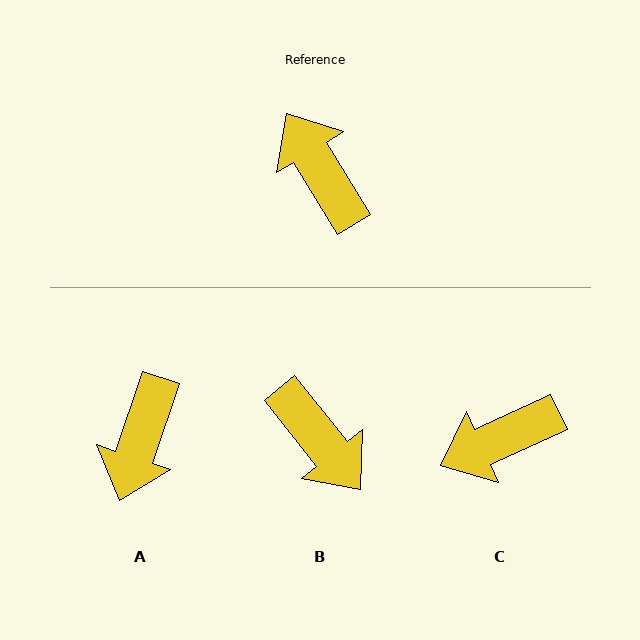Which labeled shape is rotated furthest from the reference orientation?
B, about 173 degrees away.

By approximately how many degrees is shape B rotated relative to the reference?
Approximately 173 degrees clockwise.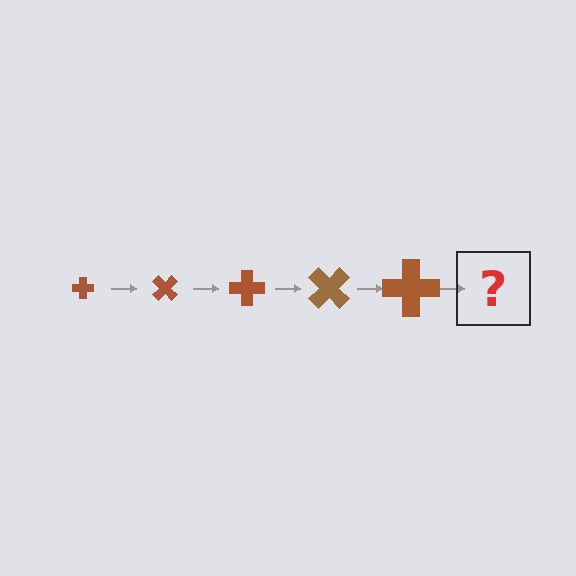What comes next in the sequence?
The next element should be a cross, larger than the previous one and rotated 225 degrees from the start.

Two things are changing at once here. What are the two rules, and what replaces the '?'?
The two rules are that the cross grows larger each step and it rotates 45 degrees each step. The '?' should be a cross, larger than the previous one and rotated 225 degrees from the start.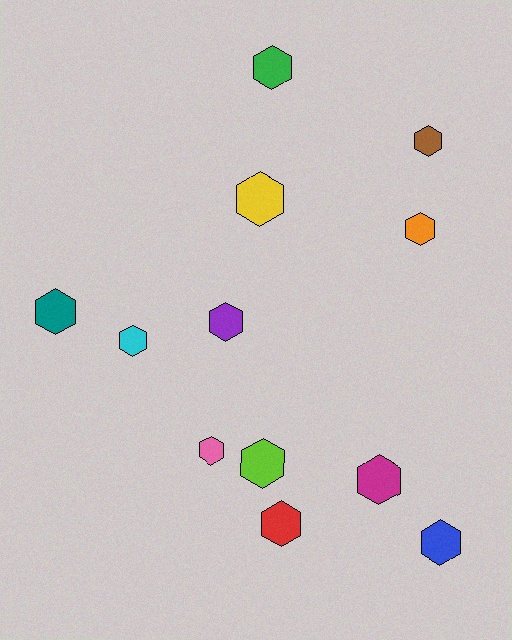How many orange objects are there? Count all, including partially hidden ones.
There is 1 orange object.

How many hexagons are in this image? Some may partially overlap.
There are 12 hexagons.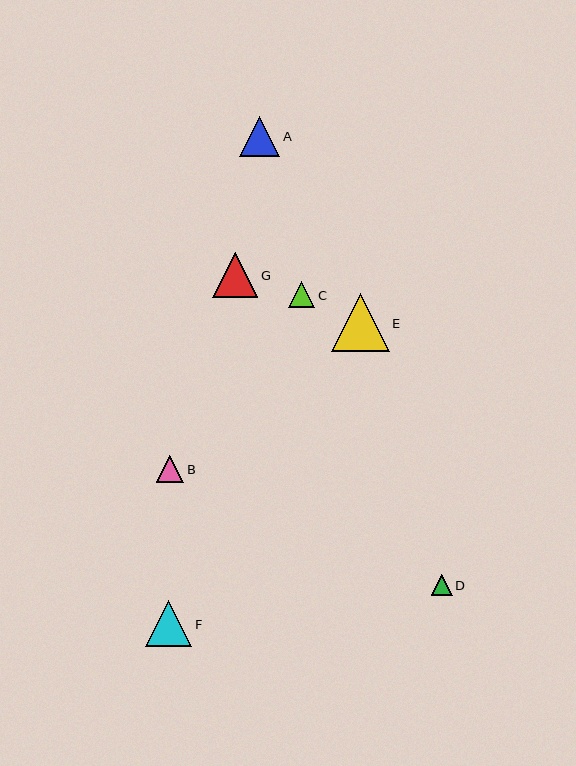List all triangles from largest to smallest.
From largest to smallest: E, F, G, A, B, C, D.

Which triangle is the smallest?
Triangle D is the smallest with a size of approximately 21 pixels.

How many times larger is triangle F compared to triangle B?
Triangle F is approximately 1.7 times the size of triangle B.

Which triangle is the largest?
Triangle E is the largest with a size of approximately 58 pixels.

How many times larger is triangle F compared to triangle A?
Triangle F is approximately 1.2 times the size of triangle A.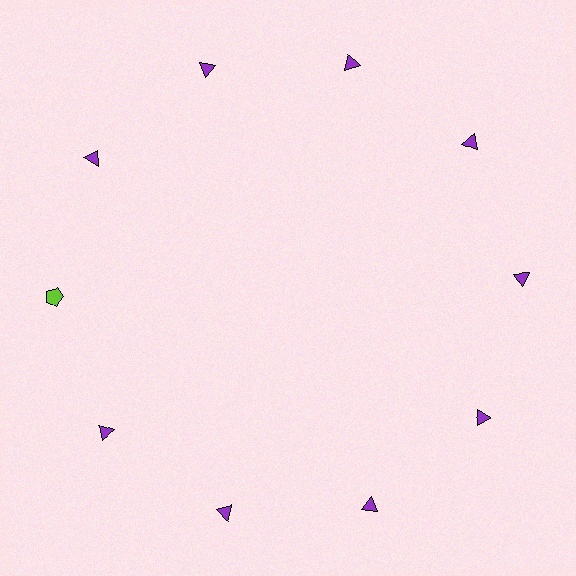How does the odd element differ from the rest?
It differs in both color (lime instead of purple) and shape (pentagon instead of triangle).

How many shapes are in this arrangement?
There are 10 shapes arranged in a ring pattern.